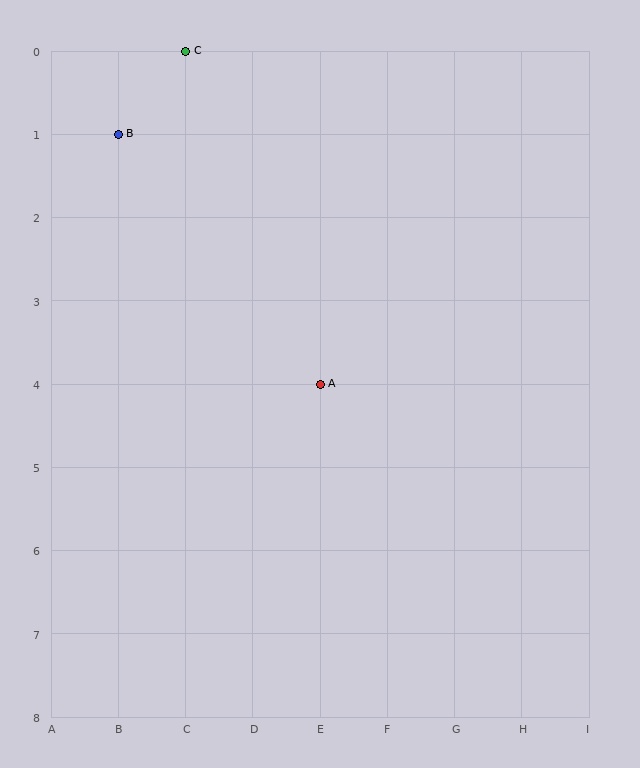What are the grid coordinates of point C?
Point C is at grid coordinates (C, 0).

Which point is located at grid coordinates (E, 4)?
Point A is at (E, 4).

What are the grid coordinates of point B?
Point B is at grid coordinates (B, 1).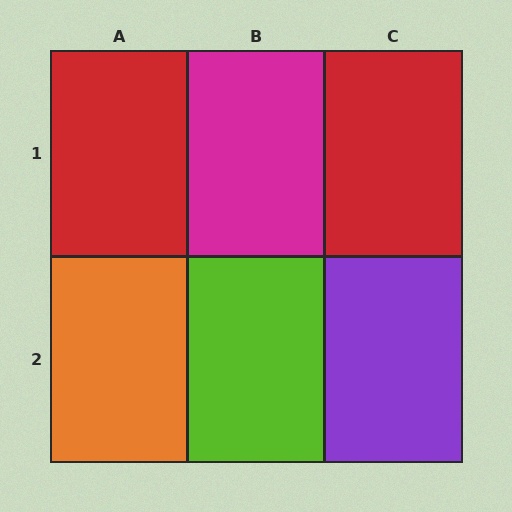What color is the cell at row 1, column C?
Red.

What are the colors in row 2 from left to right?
Orange, lime, purple.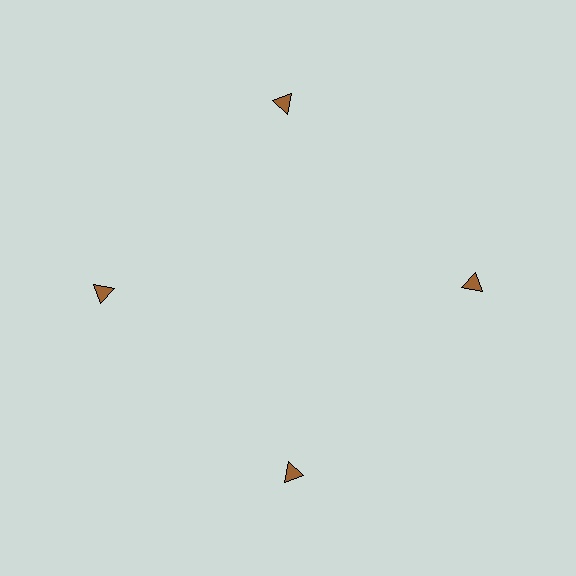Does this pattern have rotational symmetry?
Yes, this pattern has 4-fold rotational symmetry. It looks the same after rotating 90 degrees around the center.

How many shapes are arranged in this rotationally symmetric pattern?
There are 4 shapes, arranged in 4 groups of 1.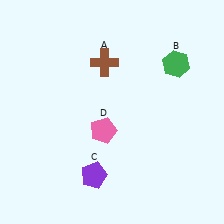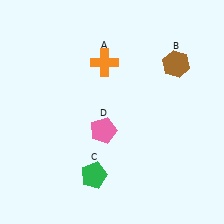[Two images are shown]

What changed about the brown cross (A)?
In Image 1, A is brown. In Image 2, it changed to orange.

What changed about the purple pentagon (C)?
In Image 1, C is purple. In Image 2, it changed to green.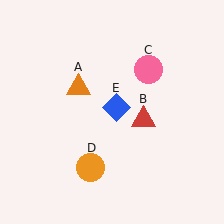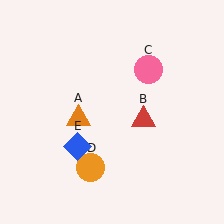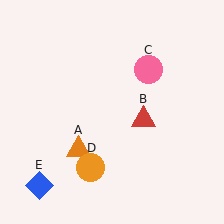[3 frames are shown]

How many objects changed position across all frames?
2 objects changed position: orange triangle (object A), blue diamond (object E).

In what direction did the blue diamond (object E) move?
The blue diamond (object E) moved down and to the left.